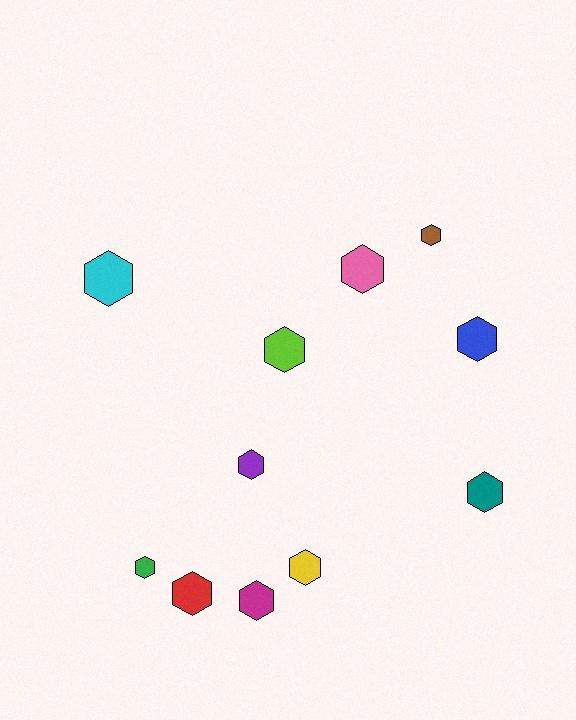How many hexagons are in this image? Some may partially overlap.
There are 11 hexagons.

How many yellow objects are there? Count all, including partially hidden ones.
There is 1 yellow object.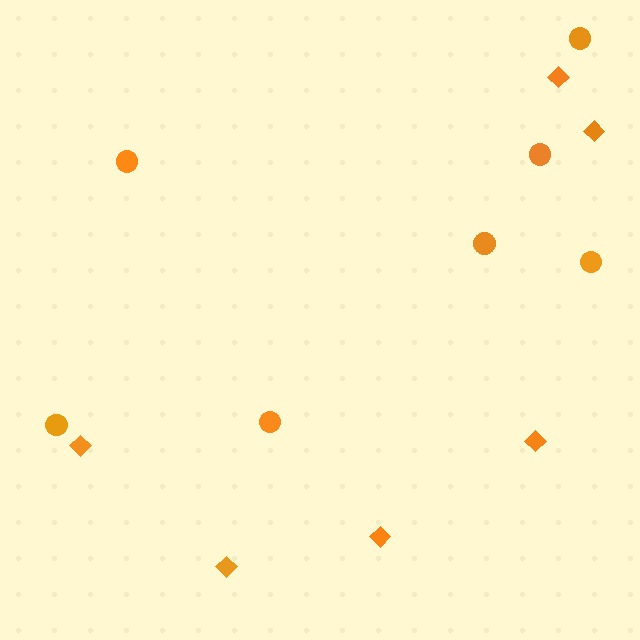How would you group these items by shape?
There are 2 groups: one group of diamonds (6) and one group of circles (7).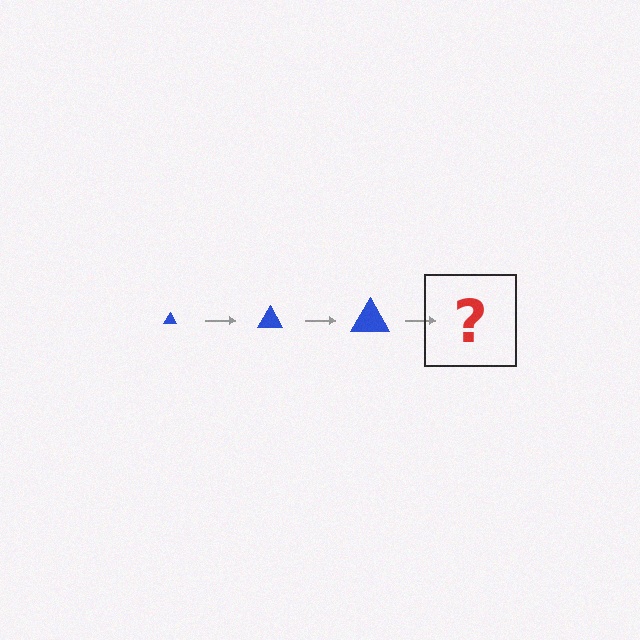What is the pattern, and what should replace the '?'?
The pattern is that the triangle gets progressively larger each step. The '?' should be a blue triangle, larger than the previous one.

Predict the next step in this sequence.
The next step is a blue triangle, larger than the previous one.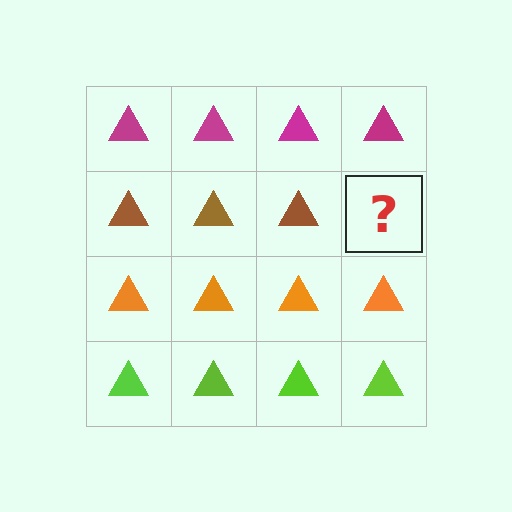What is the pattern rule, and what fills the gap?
The rule is that each row has a consistent color. The gap should be filled with a brown triangle.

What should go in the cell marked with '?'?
The missing cell should contain a brown triangle.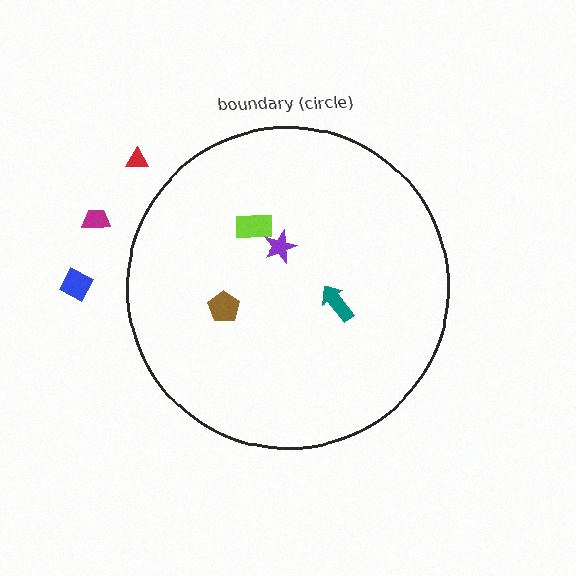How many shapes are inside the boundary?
4 inside, 3 outside.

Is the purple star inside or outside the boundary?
Inside.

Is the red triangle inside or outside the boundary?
Outside.